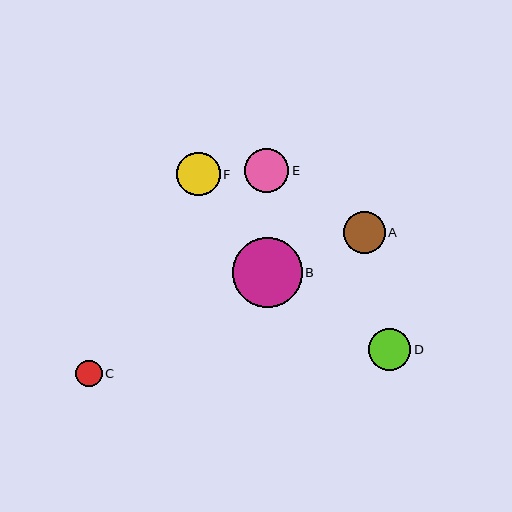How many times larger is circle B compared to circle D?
Circle B is approximately 1.7 times the size of circle D.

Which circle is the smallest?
Circle C is the smallest with a size of approximately 27 pixels.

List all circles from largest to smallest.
From largest to smallest: B, F, E, D, A, C.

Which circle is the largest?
Circle B is the largest with a size of approximately 70 pixels.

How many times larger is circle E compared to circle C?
Circle E is approximately 1.6 times the size of circle C.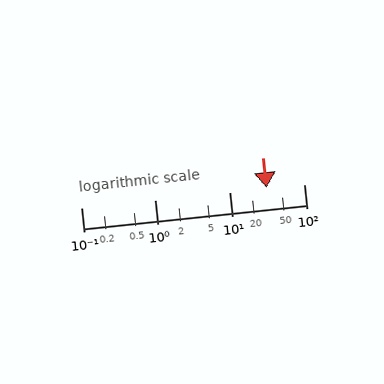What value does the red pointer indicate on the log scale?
The pointer indicates approximately 31.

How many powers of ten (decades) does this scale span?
The scale spans 3 decades, from 0.1 to 100.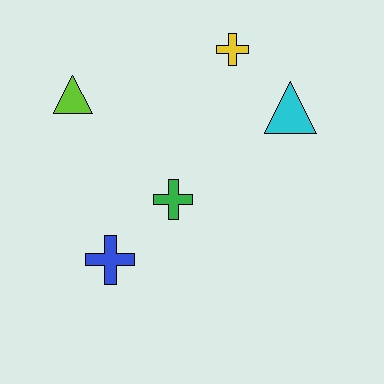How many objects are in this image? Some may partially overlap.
There are 5 objects.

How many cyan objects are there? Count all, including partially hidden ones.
There is 1 cyan object.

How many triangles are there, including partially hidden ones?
There are 2 triangles.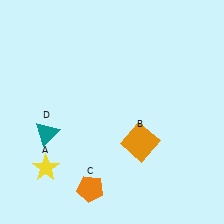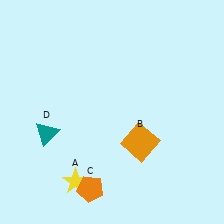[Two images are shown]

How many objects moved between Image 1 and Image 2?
1 object moved between the two images.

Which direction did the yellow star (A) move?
The yellow star (A) moved right.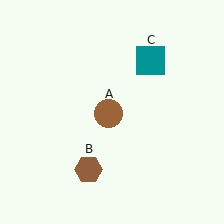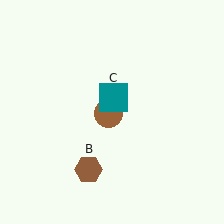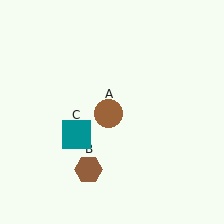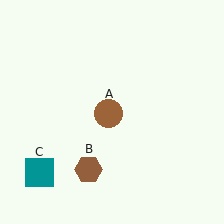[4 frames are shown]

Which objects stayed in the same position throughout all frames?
Brown circle (object A) and brown hexagon (object B) remained stationary.